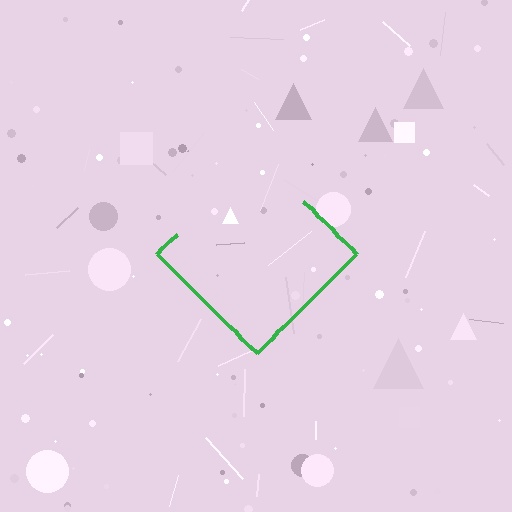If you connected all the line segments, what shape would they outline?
They would outline a diamond.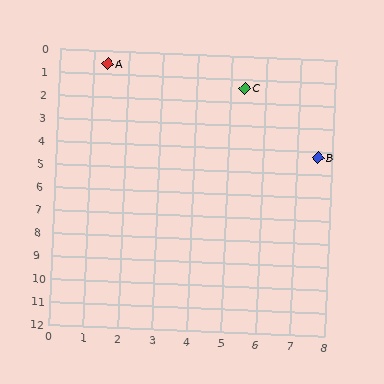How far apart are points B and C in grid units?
Points B and C are about 3.6 grid units apart.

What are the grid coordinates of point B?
Point B is at approximately (7.6, 4.3).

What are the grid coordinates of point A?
Point A is at approximately (1.4, 0.6).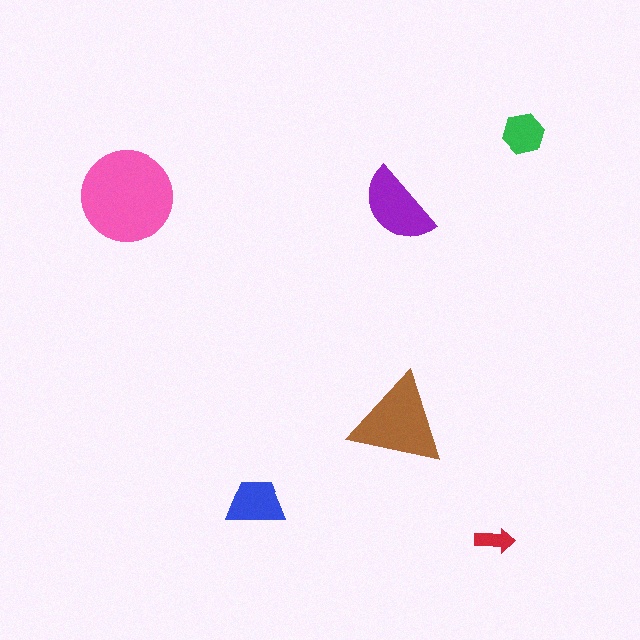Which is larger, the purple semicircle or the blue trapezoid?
The purple semicircle.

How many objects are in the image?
There are 6 objects in the image.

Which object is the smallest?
The red arrow.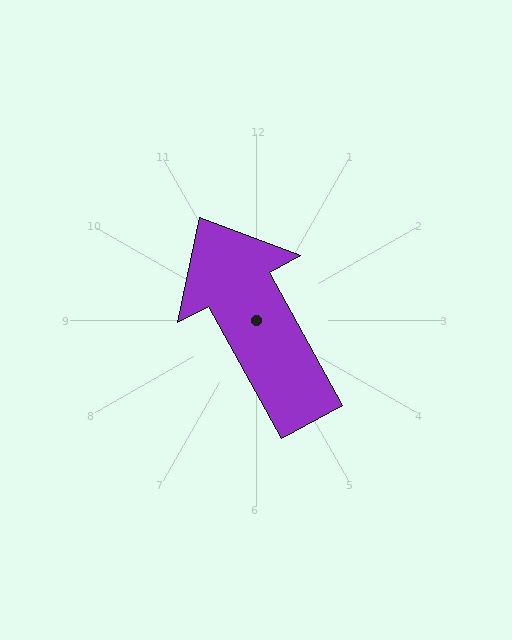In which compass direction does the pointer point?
Northwest.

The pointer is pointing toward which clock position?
Roughly 11 o'clock.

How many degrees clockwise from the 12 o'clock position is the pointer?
Approximately 331 degrees.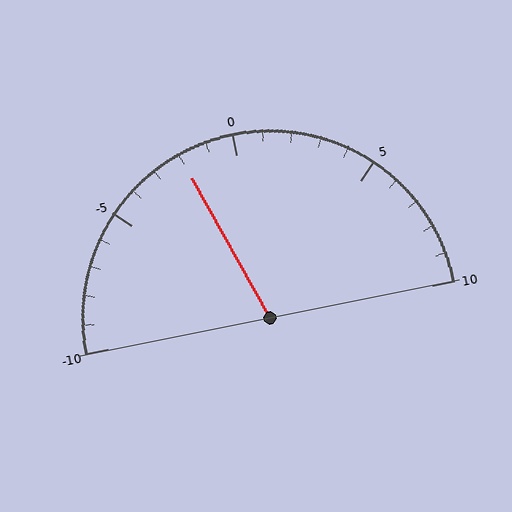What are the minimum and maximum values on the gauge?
The gauge ranges from -10 to 10.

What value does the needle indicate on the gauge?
The needle indicates approximately -2.